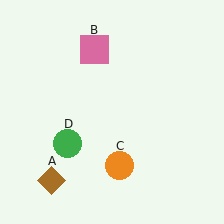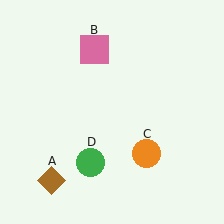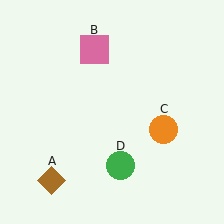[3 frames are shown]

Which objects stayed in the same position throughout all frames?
Brown diamond (object A) and pink square (object B) remained stationary.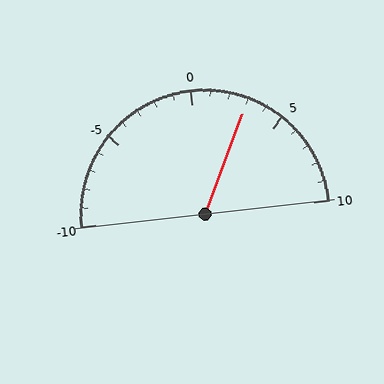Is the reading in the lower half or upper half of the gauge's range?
The reading is in the upper half of the range (-10 to 10).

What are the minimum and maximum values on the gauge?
The gauge ranges from -10 to 10.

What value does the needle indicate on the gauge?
The needle indicates approximately 3.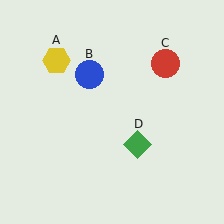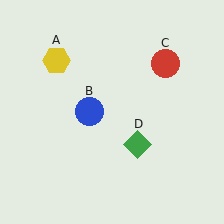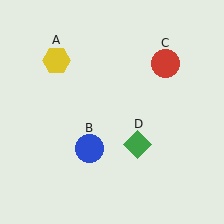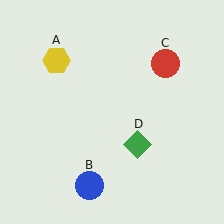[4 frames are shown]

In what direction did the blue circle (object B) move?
The blue circle (object B) moved down.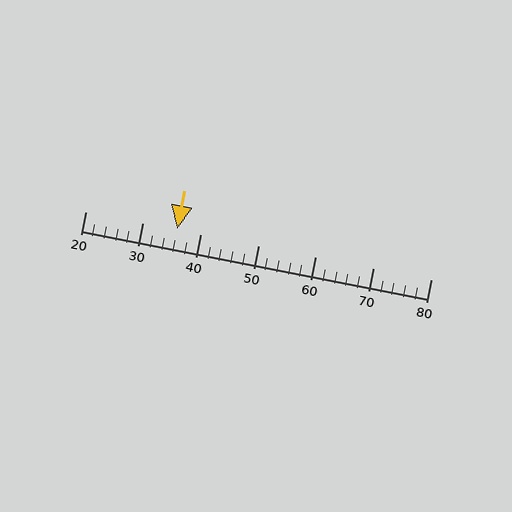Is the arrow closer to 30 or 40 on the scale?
The arrow is closer to 40.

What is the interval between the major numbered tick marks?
The major tick marks are spaced 10 units apart.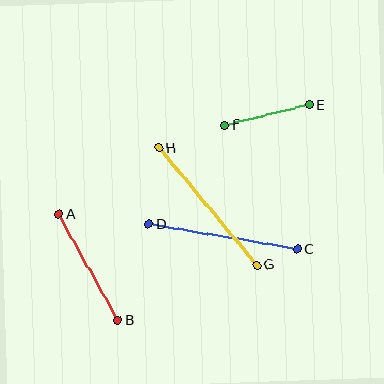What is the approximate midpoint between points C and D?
The midpoint is at approximately (223, 237) pixels.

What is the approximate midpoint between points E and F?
The midpoint is at approximately (267, 115) pixels.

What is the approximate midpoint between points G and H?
The midpoint is at approximately (208, 207) pixels.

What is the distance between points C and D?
The distance is approximately 150 pixels.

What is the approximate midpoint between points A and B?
The midpoint is at approximately (88, 267) pixels.